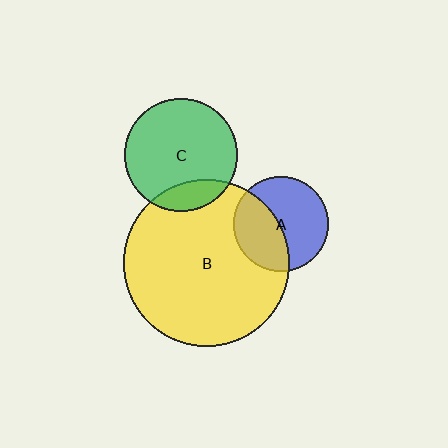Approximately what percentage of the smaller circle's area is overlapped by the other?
Approximately 15%.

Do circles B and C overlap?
Yes.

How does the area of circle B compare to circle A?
Approximately 3.1 times.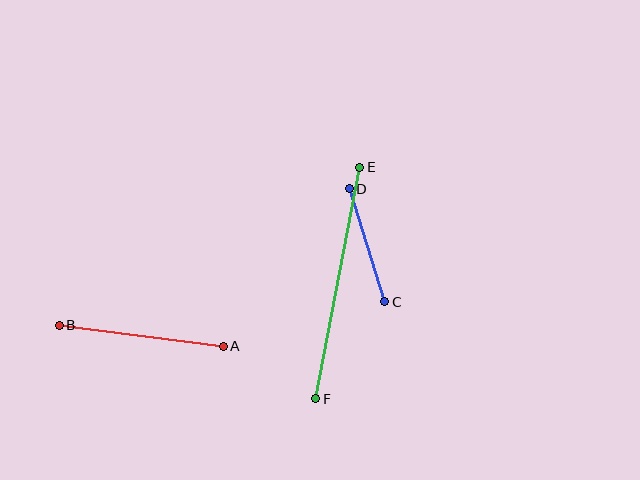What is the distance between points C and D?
The distance is approximately 119 pixels.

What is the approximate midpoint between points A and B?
The midpoint is at approximately (141, 336) pixels.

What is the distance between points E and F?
The distance is approximately 235 pixels.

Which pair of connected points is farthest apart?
Points E and F are farthest apart.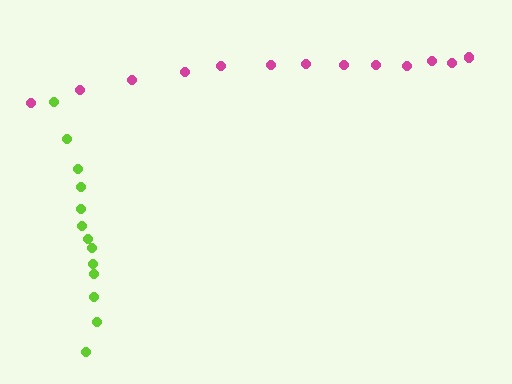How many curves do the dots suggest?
There are 2 distinct paths.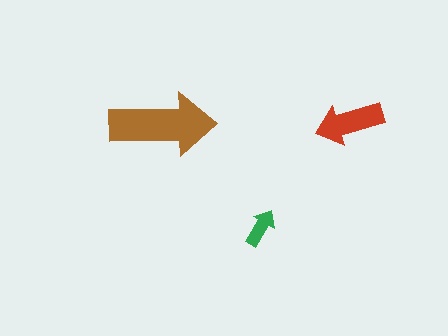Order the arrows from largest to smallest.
the brown one, the red one, the green one.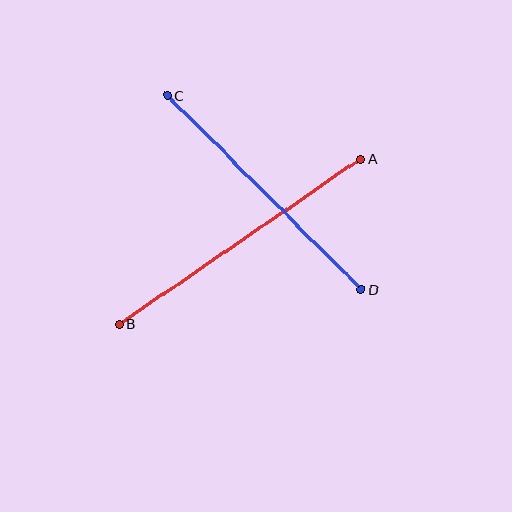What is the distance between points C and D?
The distance is approximately 275 pixels.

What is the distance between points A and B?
The distance is approximately 293 pixels.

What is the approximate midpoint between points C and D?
The midpoint is at approximately (264, 192) pixels.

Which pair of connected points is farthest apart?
Points A and B are farthest apart.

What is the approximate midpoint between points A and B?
The midpoint is at approximately (240, 241) pixels.